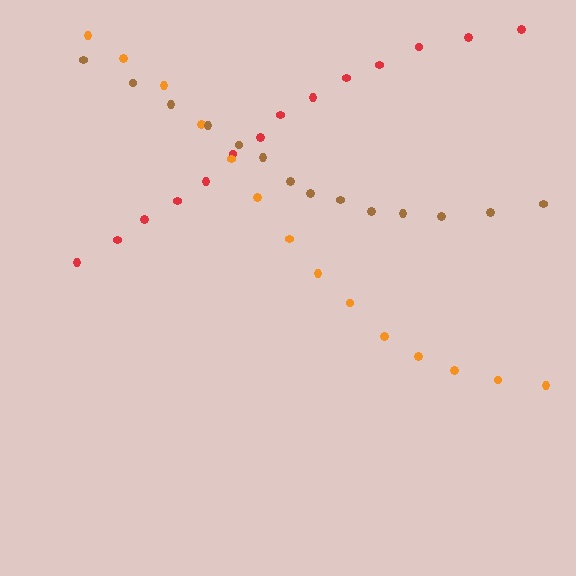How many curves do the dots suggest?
There are 3 distinct paths.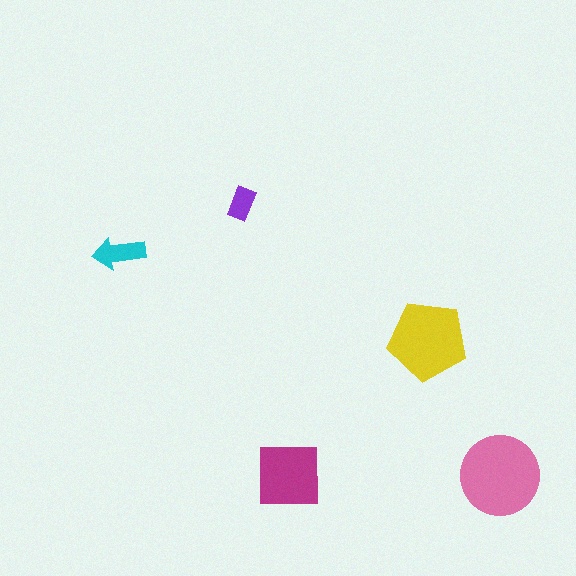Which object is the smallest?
The purple rectangle.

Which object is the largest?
The pink circle.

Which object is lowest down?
The pink circle is bottommost.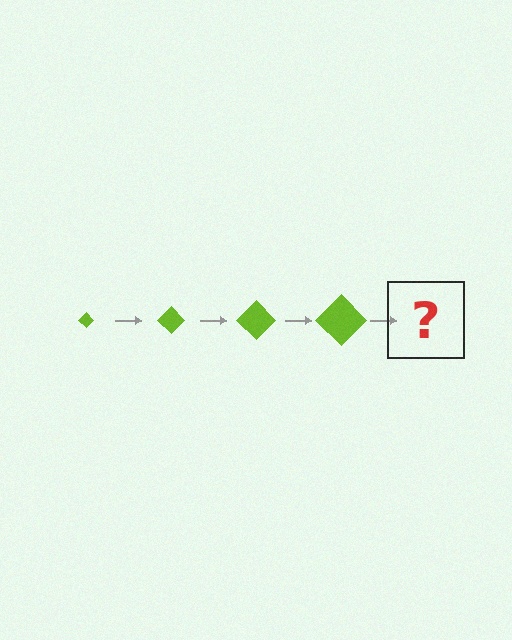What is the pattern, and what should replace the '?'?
The pattern is that the diamond gets progressively larger each step. The '?' should be a lime diamond, larger than the previous one.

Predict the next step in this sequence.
The next step is a lime diamond, larger than the previous one.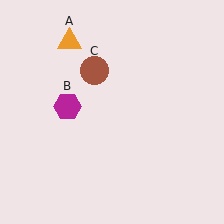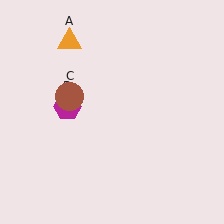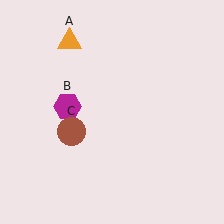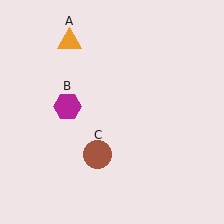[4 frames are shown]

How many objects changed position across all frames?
1 object changed position: brown circle (object C).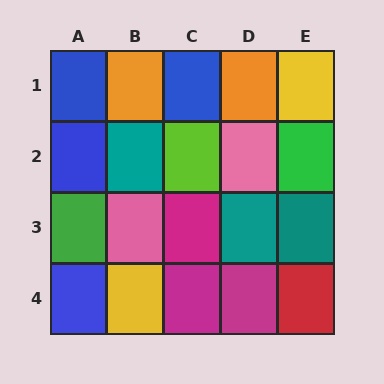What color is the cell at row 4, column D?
Magenta.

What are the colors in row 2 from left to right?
Blue, teal, lime, pink, green.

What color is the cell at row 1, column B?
Orange.